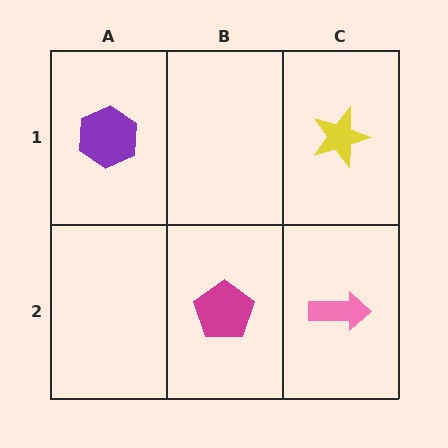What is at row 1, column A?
A purple hexagon.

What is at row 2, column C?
A pink arrow.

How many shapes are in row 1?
2 shapes.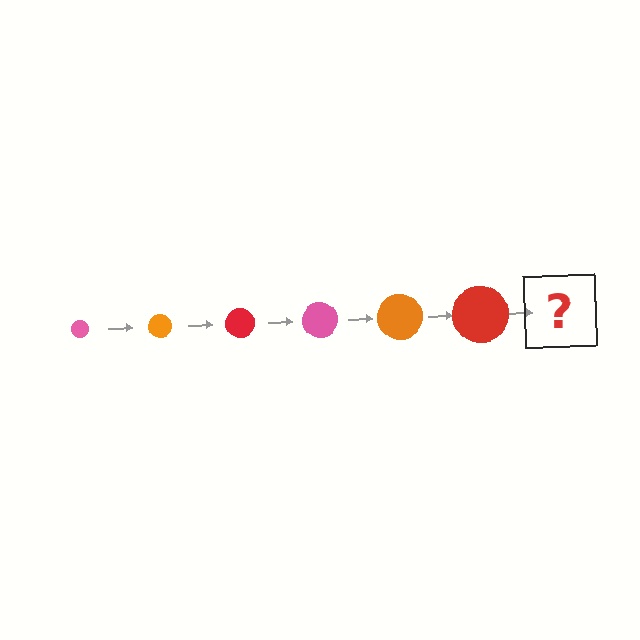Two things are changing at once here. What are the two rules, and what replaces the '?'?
The two rules are that the circle grows larger each step and the color cycles through pink, orange, and red. The '?' should be a pink circle, larger than the previous one.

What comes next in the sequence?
The next element should be a pink circle, larger than the previous one.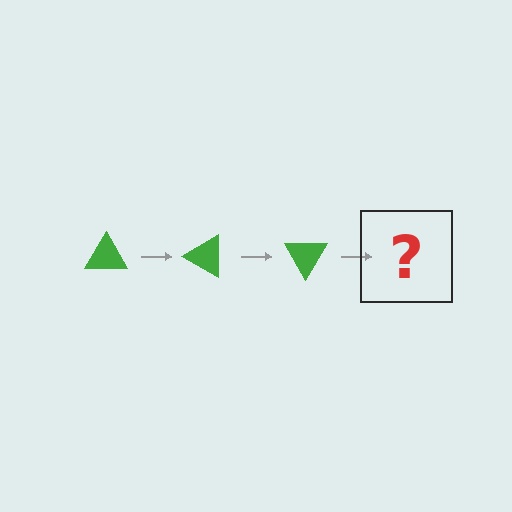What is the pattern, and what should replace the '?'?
The pattern is that the triangle rotates 30 degrees each step. The '?' should be a green triangle rotated 90 degrees.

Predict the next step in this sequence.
The next step is a green triangle rotated 90 degrees.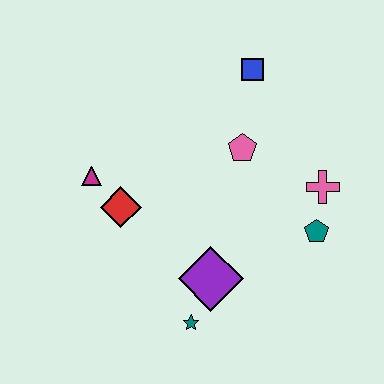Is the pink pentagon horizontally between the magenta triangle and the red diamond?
No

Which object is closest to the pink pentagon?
The blue square is closest to the pink pentagon.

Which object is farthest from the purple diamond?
The blue square is farthest from the purple diamond.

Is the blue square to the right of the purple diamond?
Yes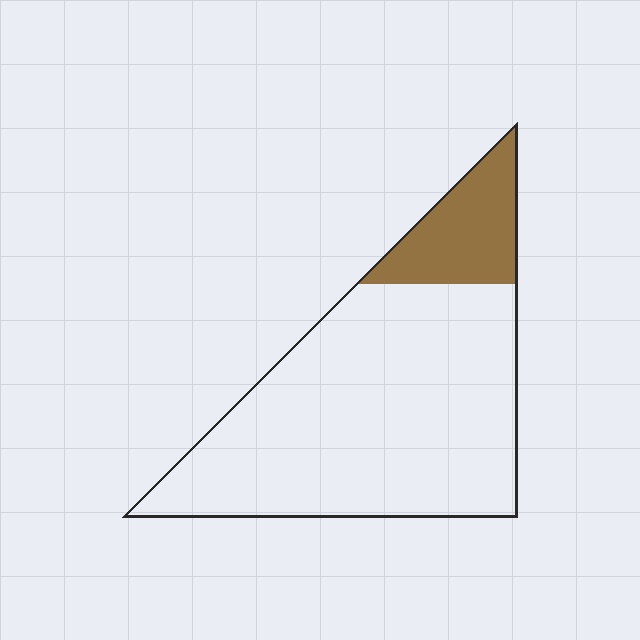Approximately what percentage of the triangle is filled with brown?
Approximately 15%.